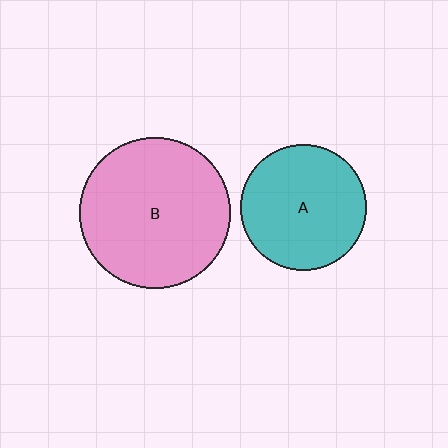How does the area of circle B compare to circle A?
Approximately 1.4 times.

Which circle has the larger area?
Circle B (pink).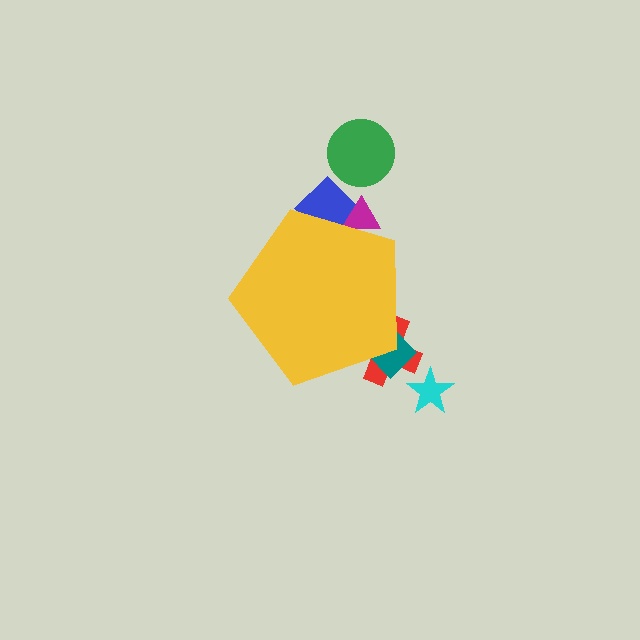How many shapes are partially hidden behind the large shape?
4 shapes are partially hidden.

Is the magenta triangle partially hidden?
Yes, the magenta triangle is partially hidden behind the yellow pentagon.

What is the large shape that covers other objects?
A yellow pentagon.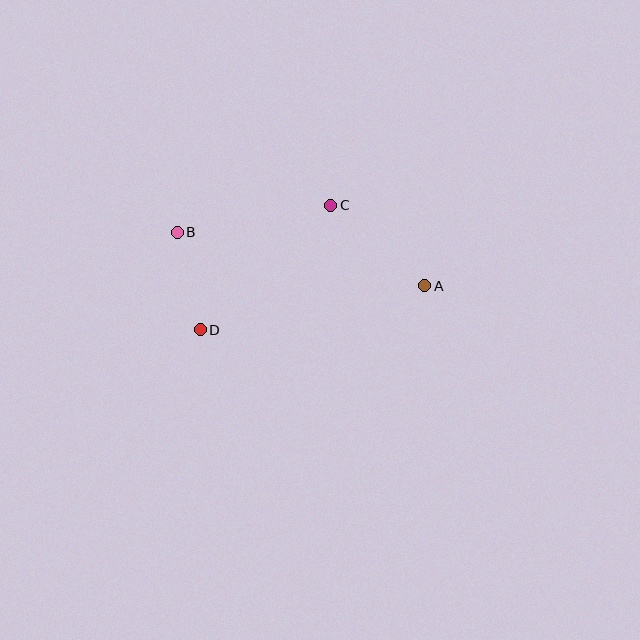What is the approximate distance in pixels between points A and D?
The distance between A and D is approximately 229 pixels.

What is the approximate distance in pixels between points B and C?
The distance between B and C is approximately 156 pixels.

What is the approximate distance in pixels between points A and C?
The distance between A and C is approximately 124 pixels.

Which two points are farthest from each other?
Points A and B are farthest from each other.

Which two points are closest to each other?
Points B and D are closest to each other.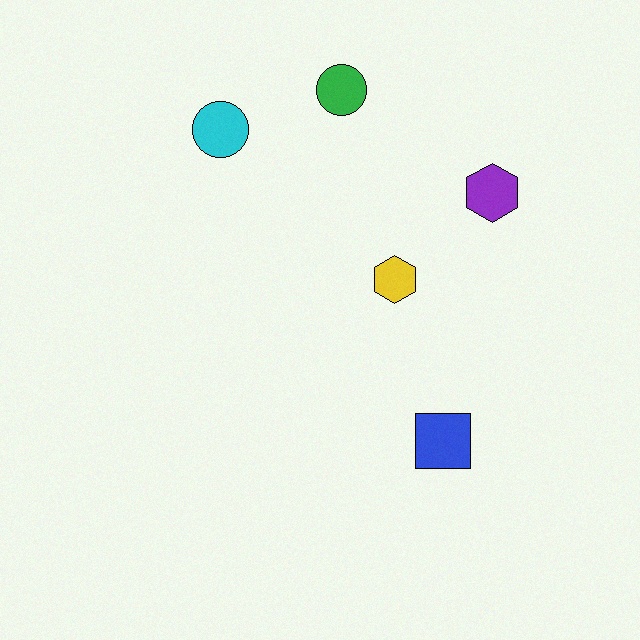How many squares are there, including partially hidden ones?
There is 1 square.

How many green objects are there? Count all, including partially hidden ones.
There is 1 green object.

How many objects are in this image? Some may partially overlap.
There are 5 objects.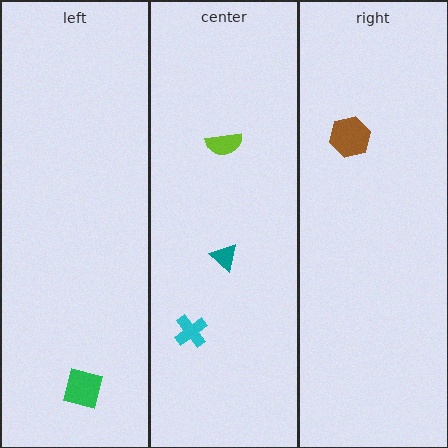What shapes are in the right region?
The brown hexagon.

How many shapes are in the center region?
3.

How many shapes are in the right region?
1.